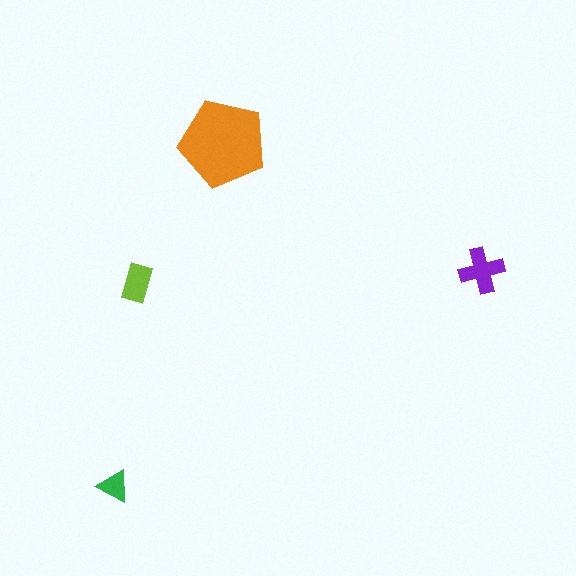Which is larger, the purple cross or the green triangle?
The purple cross.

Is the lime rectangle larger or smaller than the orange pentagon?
Smaller.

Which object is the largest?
The orange pentagon.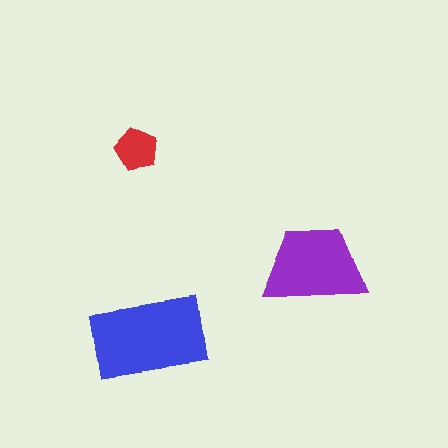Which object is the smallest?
The red pentagon.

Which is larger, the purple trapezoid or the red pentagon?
The purple trapezoid.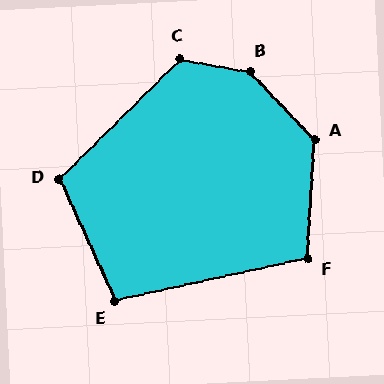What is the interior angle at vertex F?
Approximately 106 degrees (obtuse).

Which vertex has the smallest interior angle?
E, at approximately 102 degrees.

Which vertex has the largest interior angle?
B, at approximately 144 degrees.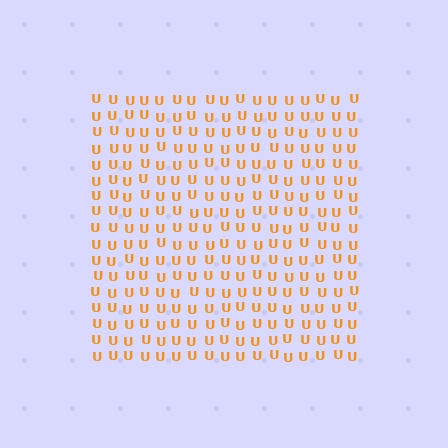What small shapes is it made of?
It is made of small letter U's.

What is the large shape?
The large shape is a square.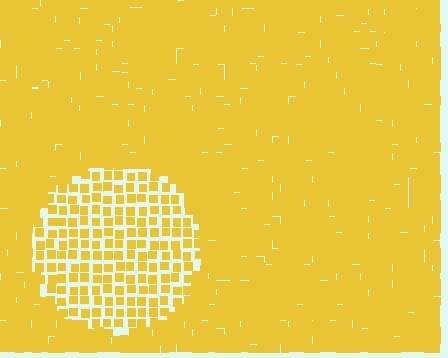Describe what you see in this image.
The image contains small yellow elements arranged at two different densities. A circle-shaped region is visible where the elements are less densely packed than the surrounding area.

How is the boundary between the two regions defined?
The boundary is defined by a change in element density (approximately 2.0x ratio). All elements are the same color, size, and shape.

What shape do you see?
I see a circle.